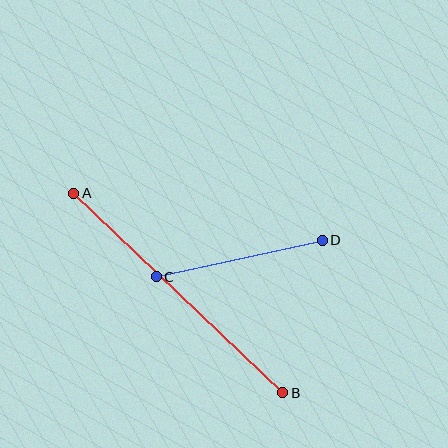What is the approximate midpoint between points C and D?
The midpoint is at approximately (239, 259) pixels.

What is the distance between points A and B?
The distance is approximately 289 pixels.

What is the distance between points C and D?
The distance is approximately 170 pixels.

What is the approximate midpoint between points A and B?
The midpoint is at approximately (178, 293) pixels.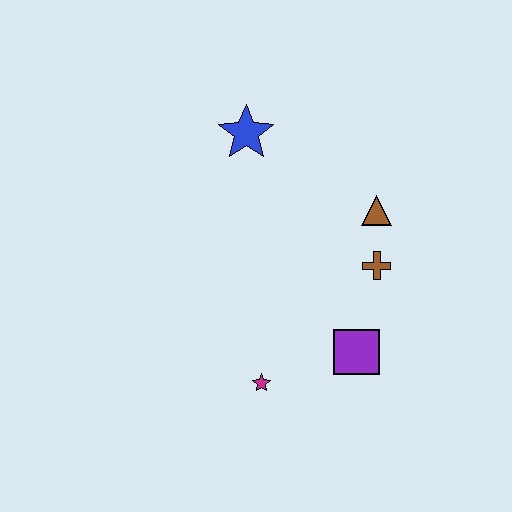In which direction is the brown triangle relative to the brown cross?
The brown triangle is above the brown cross.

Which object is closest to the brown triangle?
The brown cross is closest to the brown triangle.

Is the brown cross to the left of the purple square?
No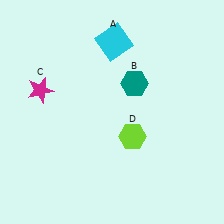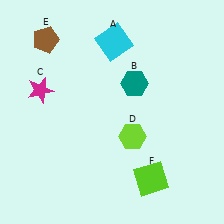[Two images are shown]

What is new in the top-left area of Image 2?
A brown pentagon (E) was added in the top-left area of Image 2.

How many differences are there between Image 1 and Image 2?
There are 2 differences between the two images.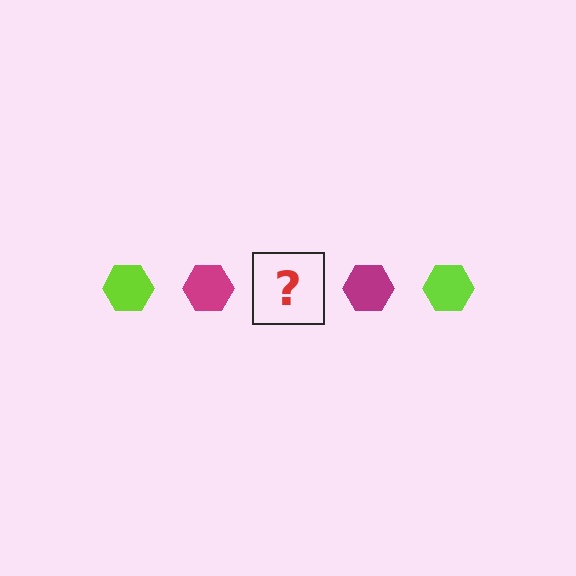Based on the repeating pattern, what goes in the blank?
The blank should be a lime hexagon.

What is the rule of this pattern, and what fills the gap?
The rule is that the pattern cycles through lime, magenta hexagons. The gap should be filled with a lime hexagon.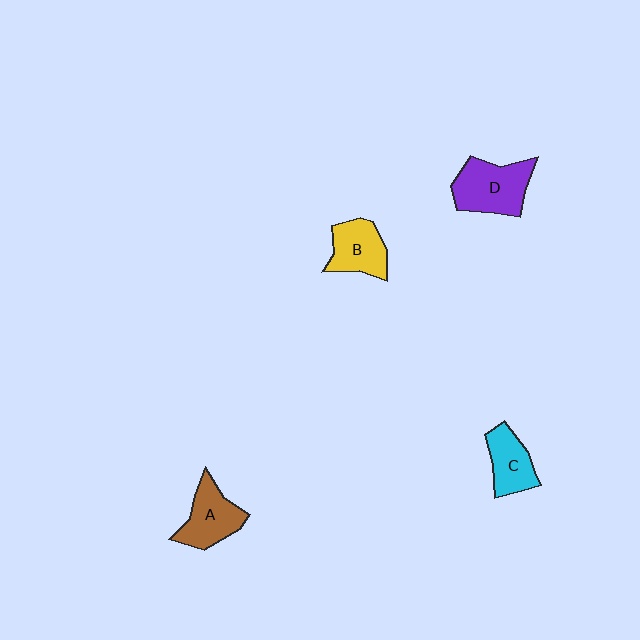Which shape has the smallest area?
Shape C (cyan).